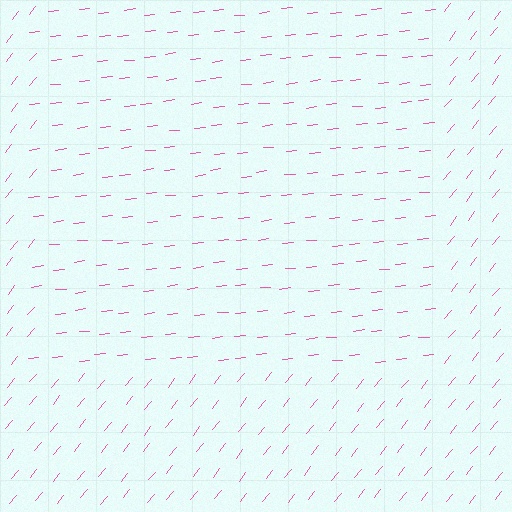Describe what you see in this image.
The image is filled with small pink line segments. A rectangle region in the image has lines oriented differently from the surrounding lines, creating a visible texture boundary.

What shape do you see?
I see a rectangle.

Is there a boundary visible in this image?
Yes, there is a texture boundary formed by a change in line orientation.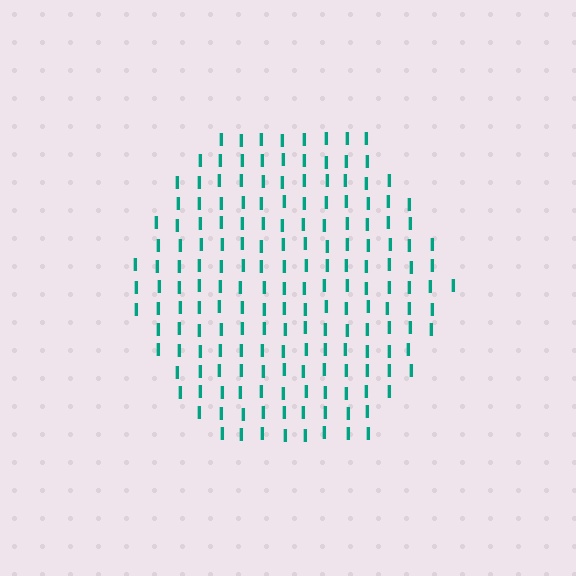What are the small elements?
The small elements are letter I's.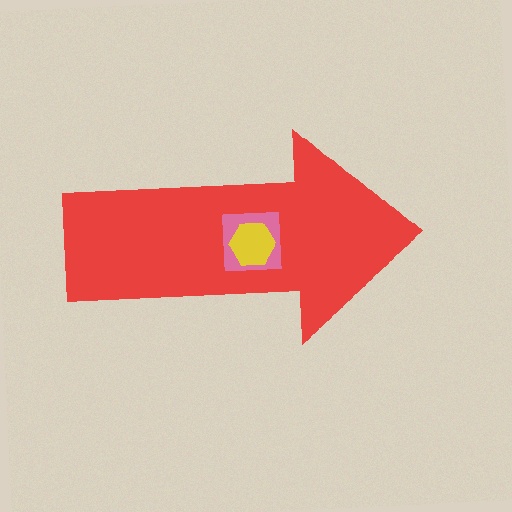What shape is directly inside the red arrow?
The pink square.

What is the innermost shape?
The yellow hexagon.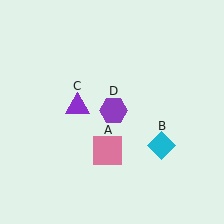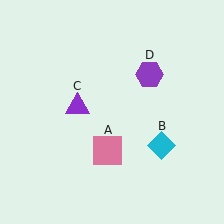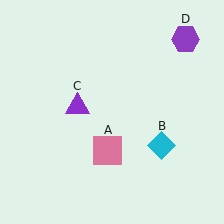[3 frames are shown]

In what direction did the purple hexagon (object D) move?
The purple hexagon (object D) moved up and to the right.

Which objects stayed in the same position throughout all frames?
Pink square (object A) and cyan diamond (object B) and purple triangle (object C) remained stationary.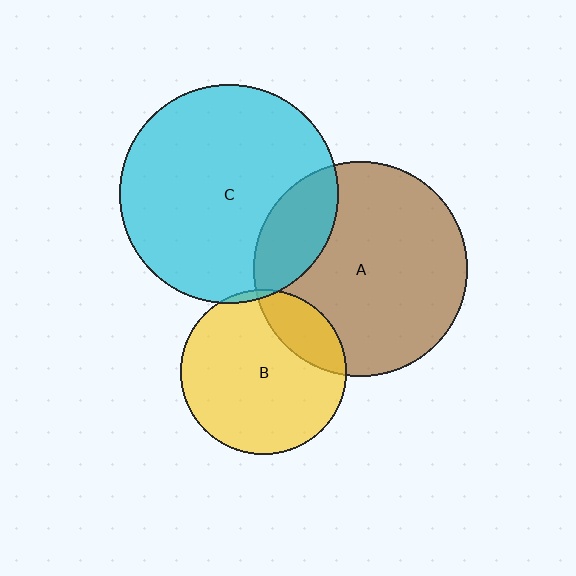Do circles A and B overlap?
Yes.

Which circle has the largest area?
Circle C (cyan).